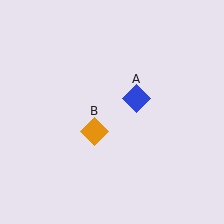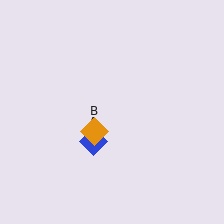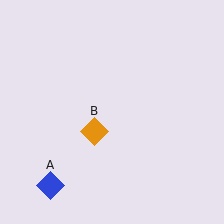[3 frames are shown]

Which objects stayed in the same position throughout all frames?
Orange diamond (object B) remained stationary.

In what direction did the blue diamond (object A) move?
The blue diamond (object A) moved down and to the left.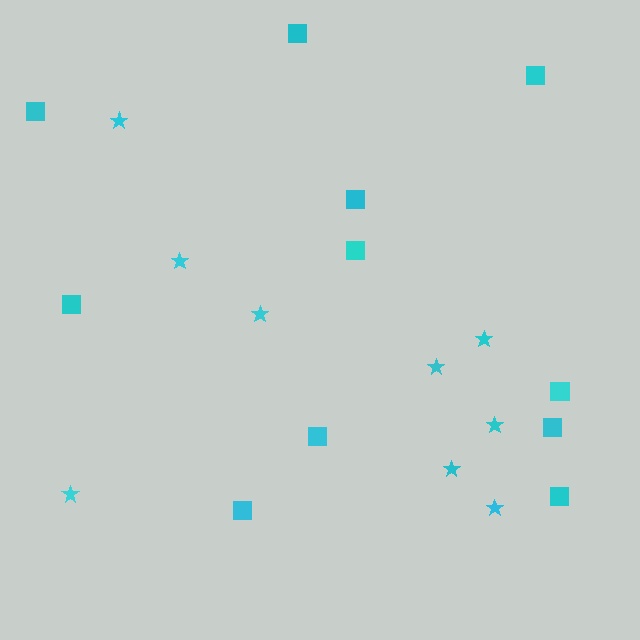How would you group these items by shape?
There are 2 groups: one group of stars (9) and one group of squares (11).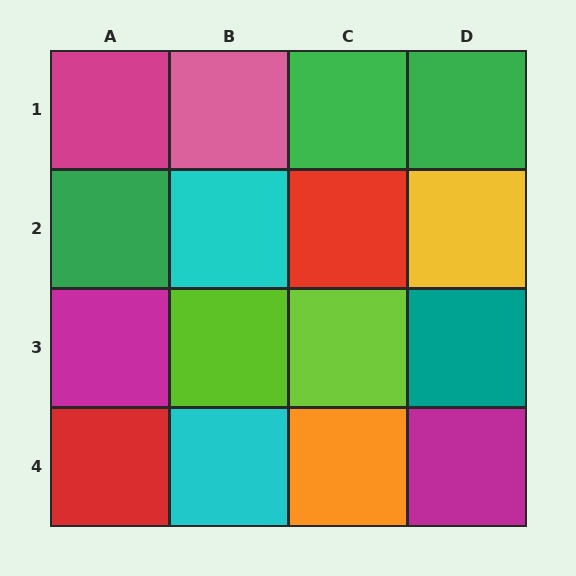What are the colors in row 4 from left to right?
Red, cyan, orange, magenta.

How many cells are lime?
2 cells are lime.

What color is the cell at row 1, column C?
Green.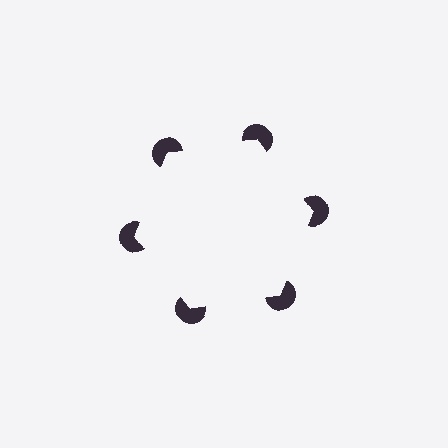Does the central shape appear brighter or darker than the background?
It typically appears slightly brighter than the background, even though no actual brightness change is drawn.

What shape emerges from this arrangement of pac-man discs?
An illusory hexagon — its edges are inferred from the aligned wedge cuts in the pac-man discs, not physically drawn.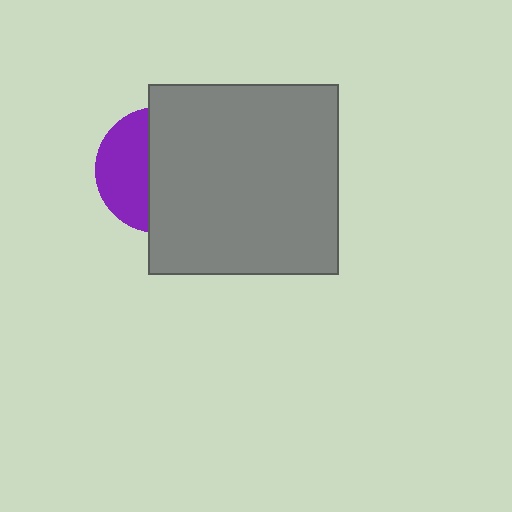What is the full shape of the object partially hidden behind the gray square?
The partially hidden object is a purple circle.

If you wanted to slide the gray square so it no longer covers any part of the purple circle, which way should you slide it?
Slide it right — that is the most direct way to separate the two shapes.